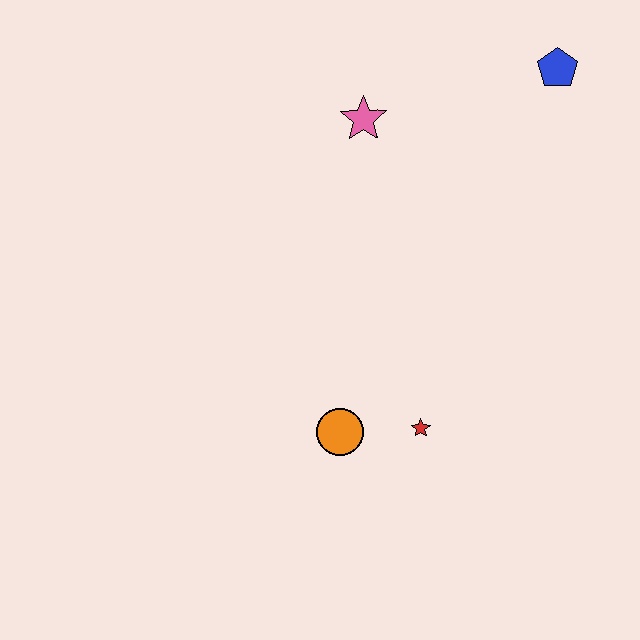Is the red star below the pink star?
Yes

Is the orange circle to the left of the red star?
Yes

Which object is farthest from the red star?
The blue pentagon is farthest from the red star.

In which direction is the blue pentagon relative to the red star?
The blue pentagon is above the red star.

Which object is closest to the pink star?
The blue pentagon is closest to the pink star.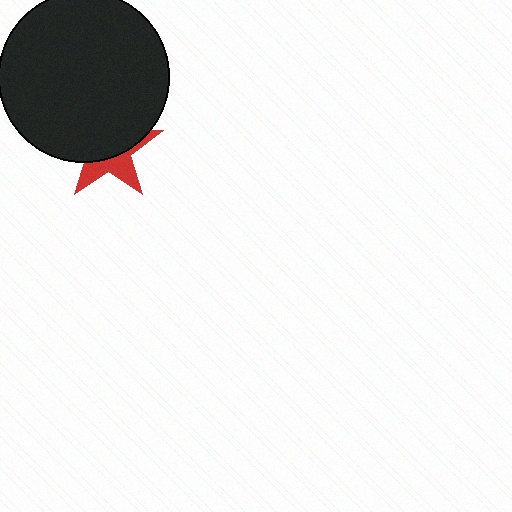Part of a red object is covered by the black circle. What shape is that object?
It is a star.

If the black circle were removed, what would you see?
You would see the complete red star.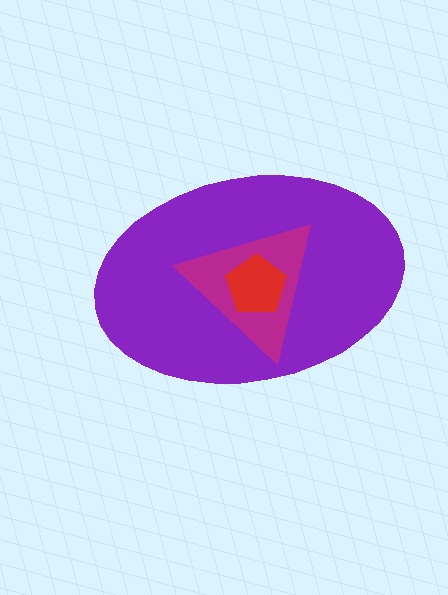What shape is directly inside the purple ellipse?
The magenta triangle.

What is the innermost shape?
The red pentagon.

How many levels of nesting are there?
3.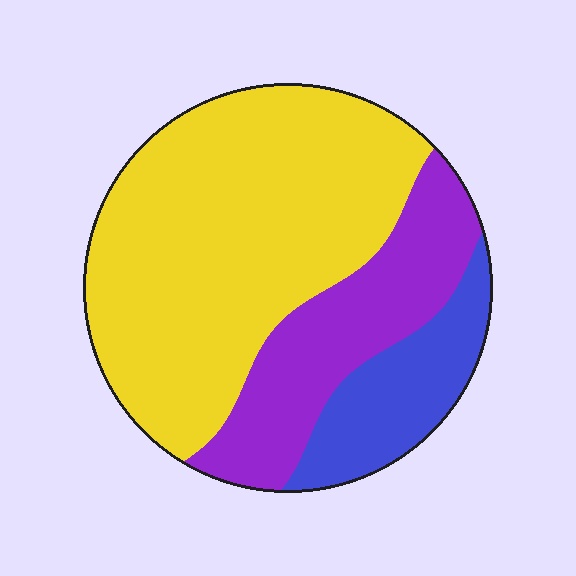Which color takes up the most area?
Yellow, at roughly 60%.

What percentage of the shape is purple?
Purple covers around 25% of the shape.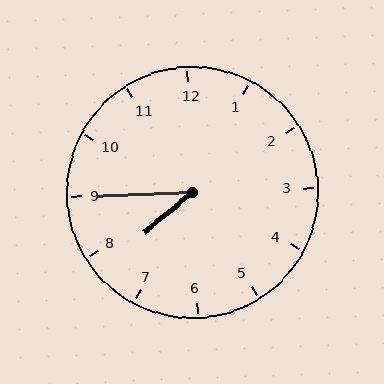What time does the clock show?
7:45.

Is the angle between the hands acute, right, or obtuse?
It is acute.